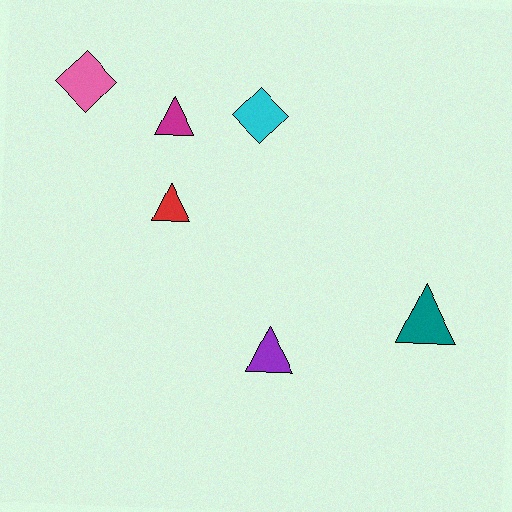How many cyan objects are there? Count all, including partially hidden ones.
There is 1 cyan object.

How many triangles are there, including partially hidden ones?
There are 4 triangles.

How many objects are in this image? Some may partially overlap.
There are 6 objects.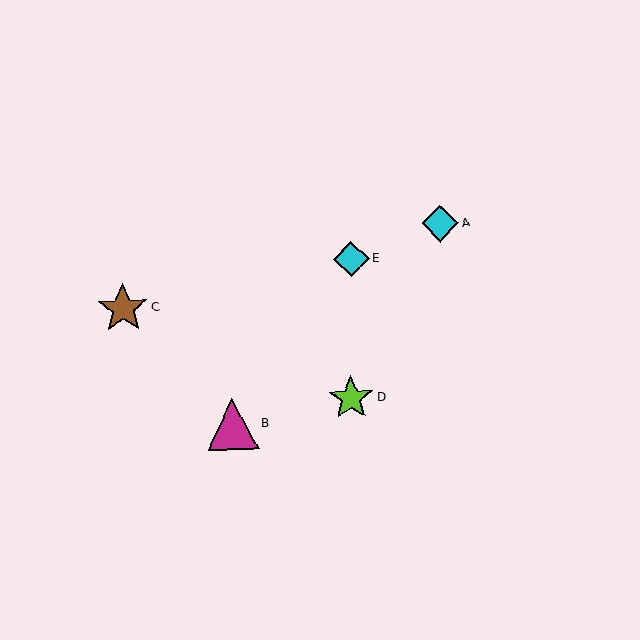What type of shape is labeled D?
Shape D is a lime star.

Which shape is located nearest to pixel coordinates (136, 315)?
The brown star (labeled C) at (123, 309) is nearest to that location.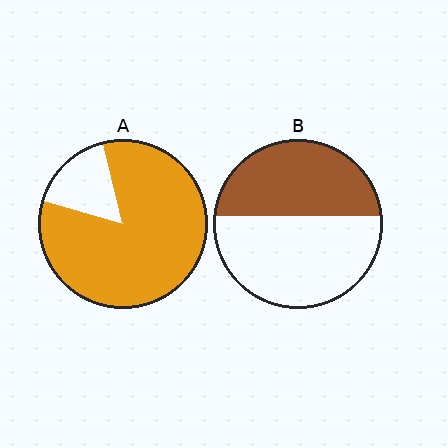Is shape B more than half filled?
No.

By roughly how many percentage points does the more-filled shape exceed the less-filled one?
By roughly 40 percentage points (A over B).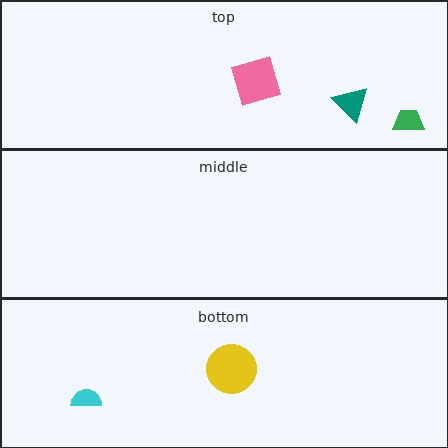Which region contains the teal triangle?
The top region.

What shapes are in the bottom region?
The cyan semicircle, the yellow circle.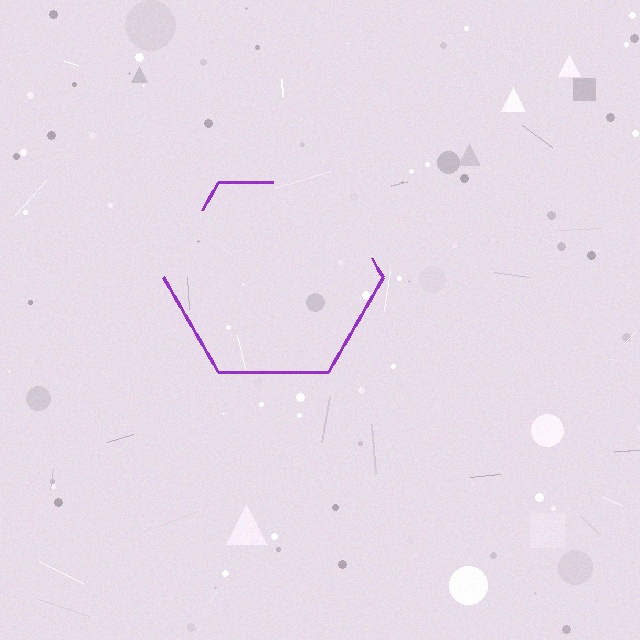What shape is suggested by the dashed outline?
The dashed outline suggests a hexagon.